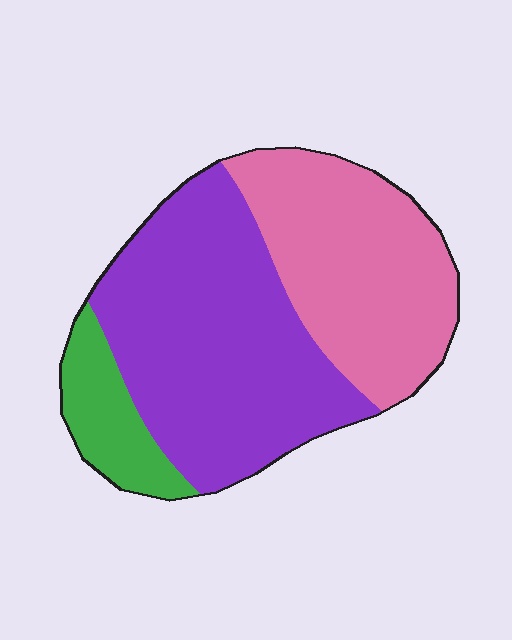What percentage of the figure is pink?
Pink covers about 35% of the figure.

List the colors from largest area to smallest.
From largest to smallest: purple, pink, green.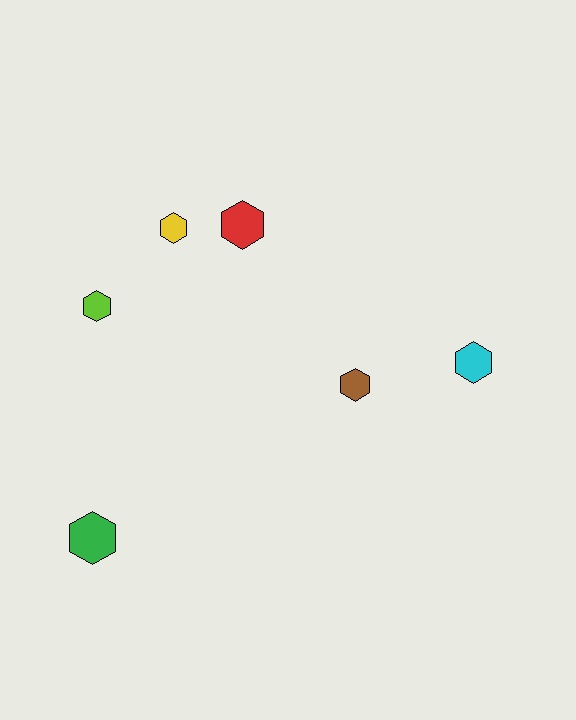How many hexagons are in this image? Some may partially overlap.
There are 6 hexagons.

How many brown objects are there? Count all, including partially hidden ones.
There is 1 brown object.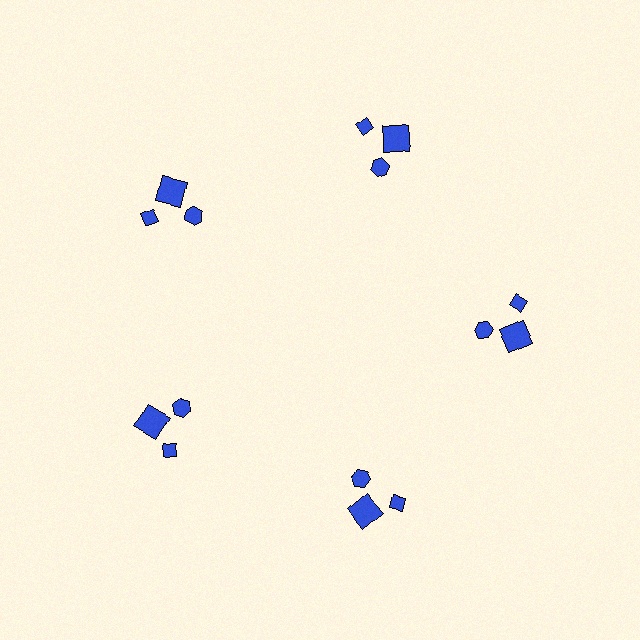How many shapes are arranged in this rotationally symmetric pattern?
There are 15 shapes, arranged in 5 groups of 3.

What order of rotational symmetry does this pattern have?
This pattern has 5-fold rotational symmetry.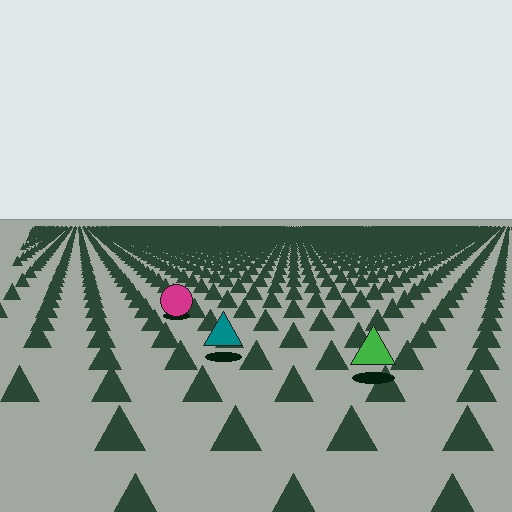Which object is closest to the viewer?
The green triangle is closest. The texture marks near it are larger and more spread out.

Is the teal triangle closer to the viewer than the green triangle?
No. The green triangle is closer — you can tell from the texture gradient: the ground texture is coarser near it.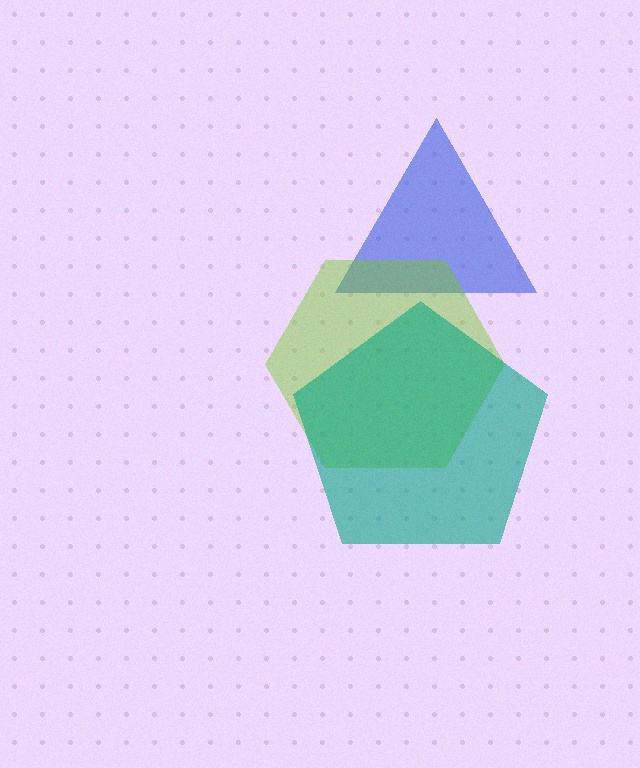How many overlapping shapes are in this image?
There are 3 overlapping shapes in the image.